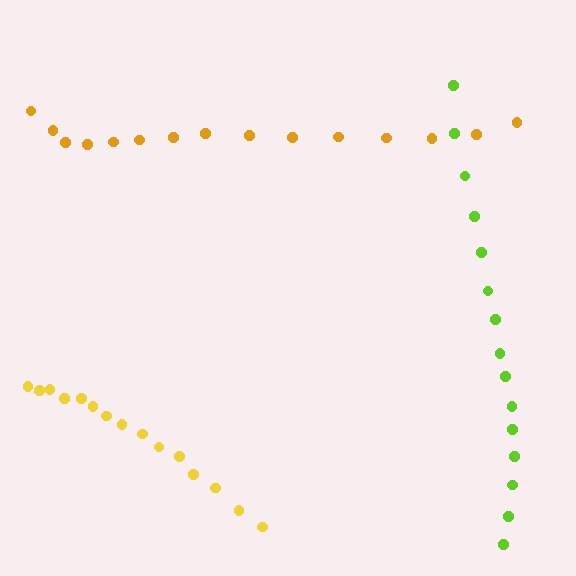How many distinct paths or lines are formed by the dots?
There are 3 distinct paths.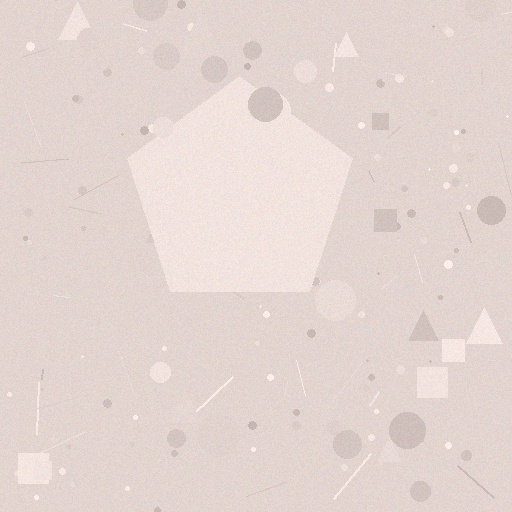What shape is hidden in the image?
A pentagon is hidden in the image.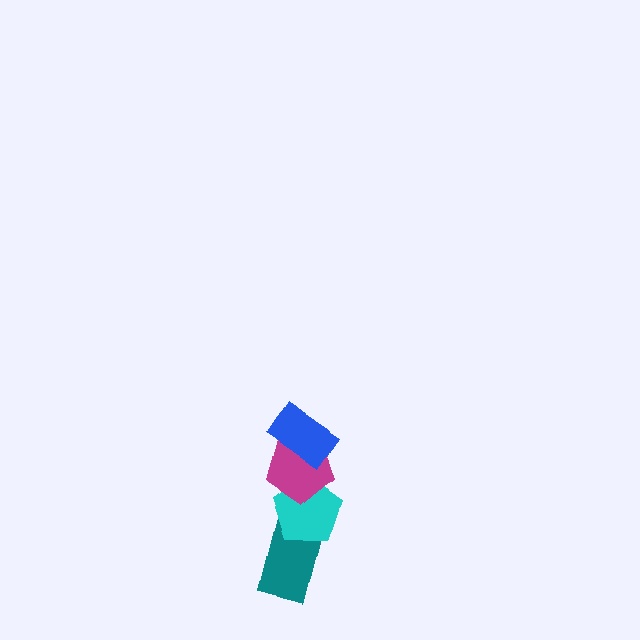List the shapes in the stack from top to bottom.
From top to bottom: the blue rectangle, the magenta pentagon, the cyan pentagon, the teal rectangle.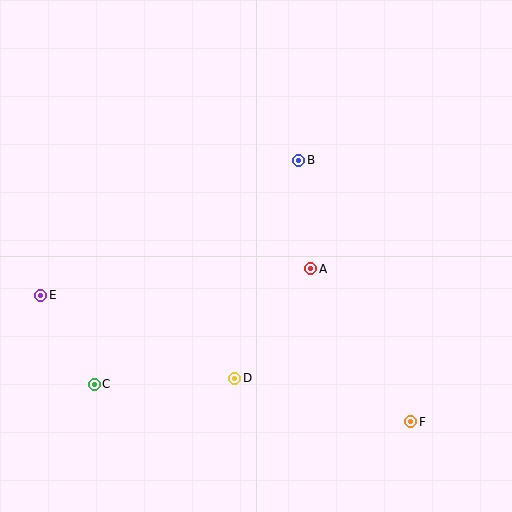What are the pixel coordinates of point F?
Point F is at (411, 422).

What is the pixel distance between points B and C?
The distance between B and C is 303 pixels.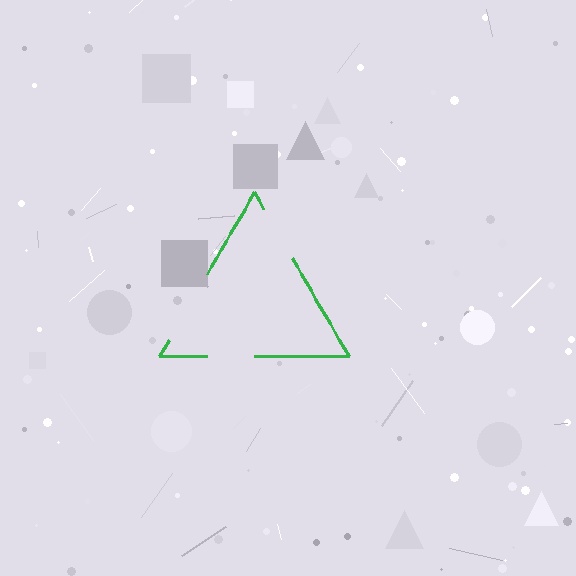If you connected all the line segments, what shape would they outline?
They would outline a triangle.